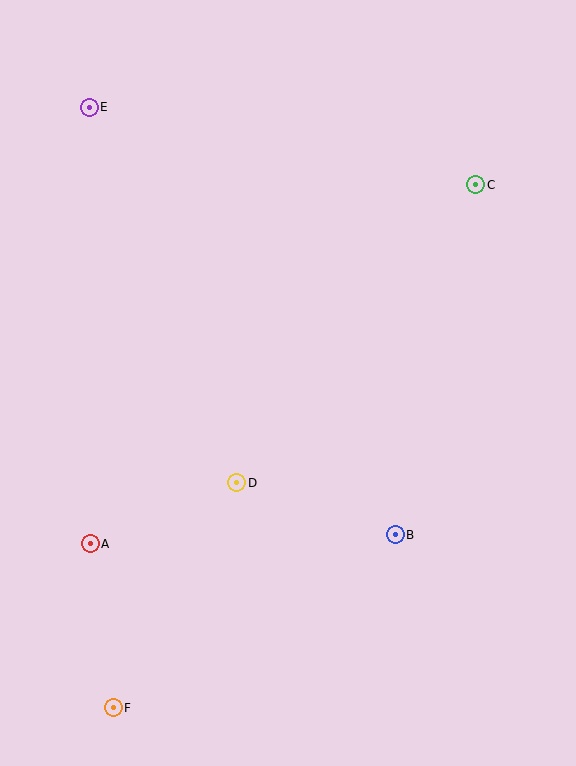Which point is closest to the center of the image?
Point D at (237, 483) is closest to the center.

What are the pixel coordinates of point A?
Point A is at (90, 544).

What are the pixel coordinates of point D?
Point D is at (237, 483).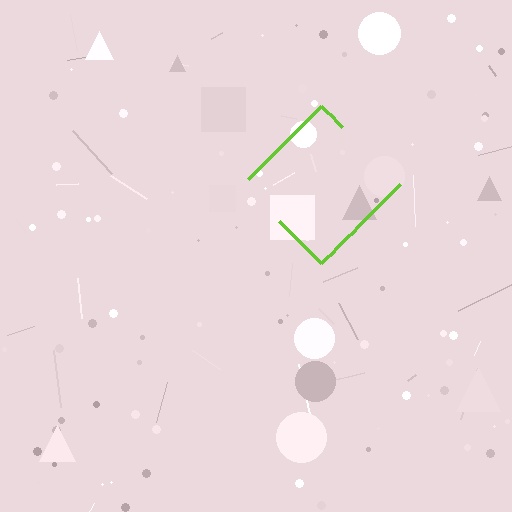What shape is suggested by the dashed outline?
The dashed outline suggests a diamond.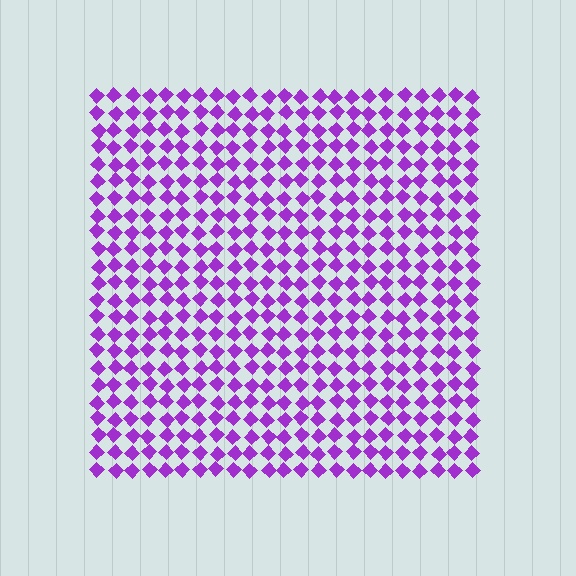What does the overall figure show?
The overall figure shows a square.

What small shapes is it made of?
It is made of small diamonds.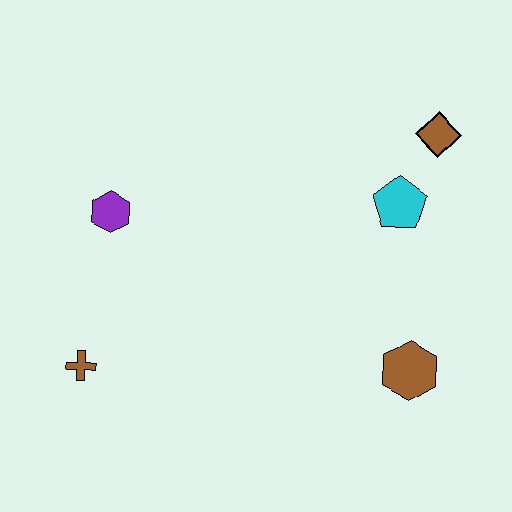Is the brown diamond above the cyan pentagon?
Yes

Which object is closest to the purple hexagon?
The brown cross is closest to the purple hexagon.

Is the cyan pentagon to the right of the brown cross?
Yes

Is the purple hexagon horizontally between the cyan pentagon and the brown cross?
Yes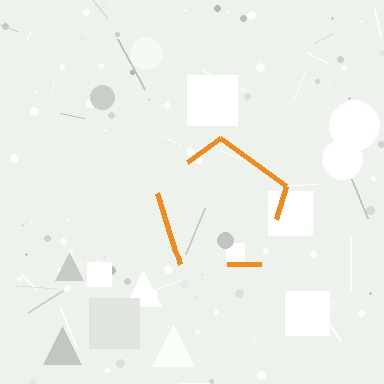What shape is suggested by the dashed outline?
The dashed outline suggests a pentagon.